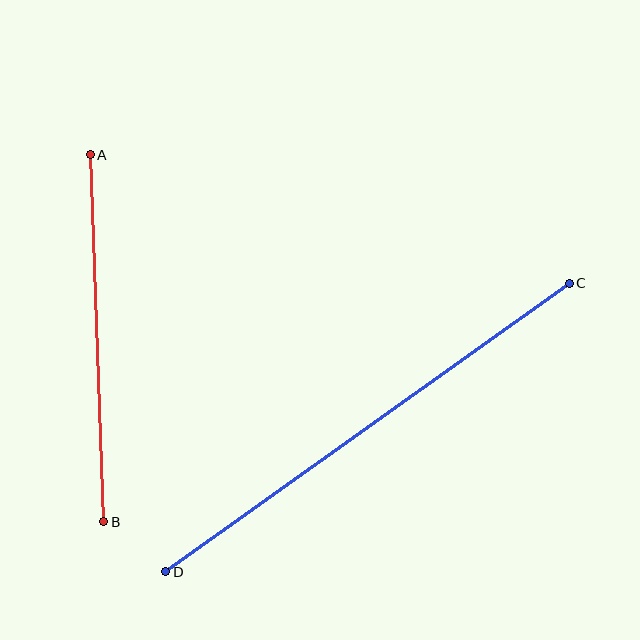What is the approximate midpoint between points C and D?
The midpoint is at approximately (367, 428) pixels.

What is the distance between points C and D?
The distance is approximately 496 pixels.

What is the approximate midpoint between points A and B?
The midpoint is at approximately (97, 338) pixels.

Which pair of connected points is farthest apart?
Points C and D are farthest apart.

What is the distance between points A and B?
The distance is approximately 367 pixels.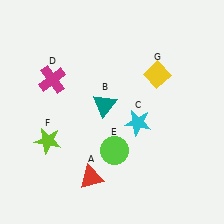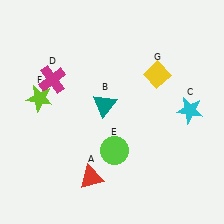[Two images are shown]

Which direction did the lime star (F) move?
The lime star (F) moved up.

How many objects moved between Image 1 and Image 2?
2 objects moved between the two images.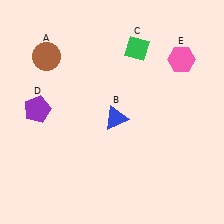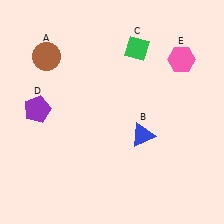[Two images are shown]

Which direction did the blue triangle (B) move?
The blue triangle (B) moved right.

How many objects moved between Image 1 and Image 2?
1 object moved between the two images.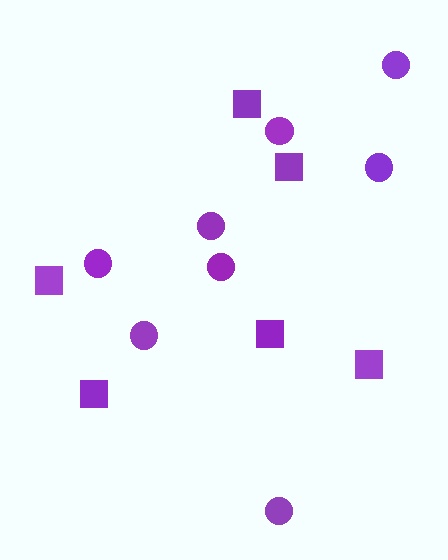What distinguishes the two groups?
There are 2 groups: one group of circles (8) and one group of squares (6).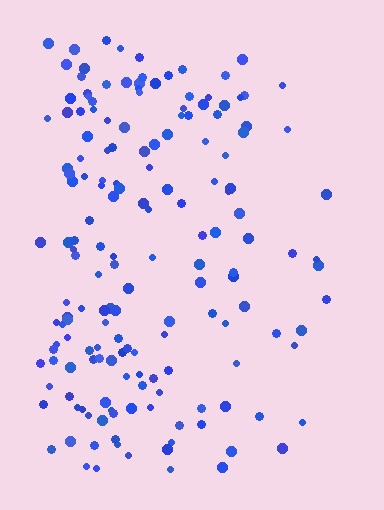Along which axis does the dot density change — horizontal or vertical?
Horizontal.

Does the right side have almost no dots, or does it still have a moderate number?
Still a moderate number, just noticeably fewer than the left.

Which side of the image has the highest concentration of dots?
The left.